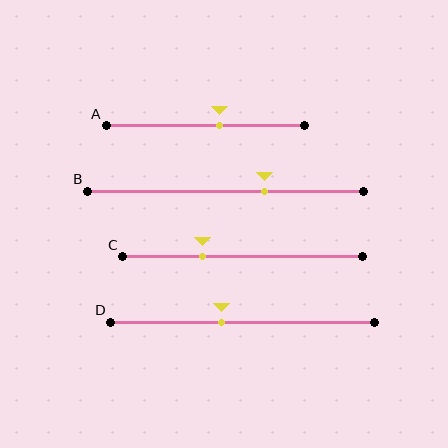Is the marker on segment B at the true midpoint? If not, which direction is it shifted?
No, the marker on segment B is shifted to the right by about 14% of the segment length.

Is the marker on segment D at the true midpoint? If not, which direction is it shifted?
No, the marker on segment D is shifted to the left by about 8% of the segment length.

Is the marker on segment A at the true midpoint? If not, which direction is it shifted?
No, the marker on segment A is shifted to the right by about 7% of the segment length.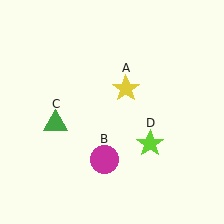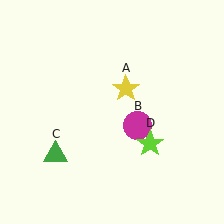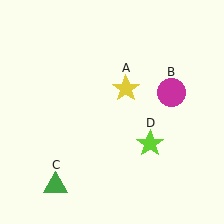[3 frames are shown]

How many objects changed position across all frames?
2 objects changed position: magenta circle (object B), green triangle (object C).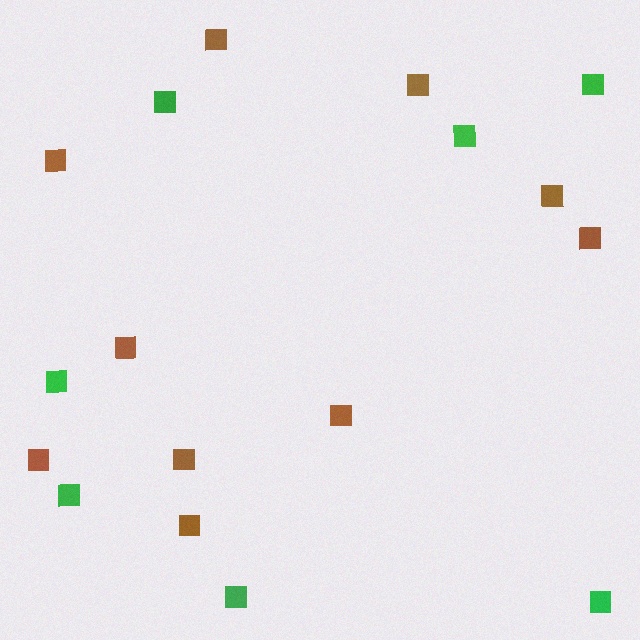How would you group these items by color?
There are 2 groups: one group of green squares (7) and one group of brown squares (10).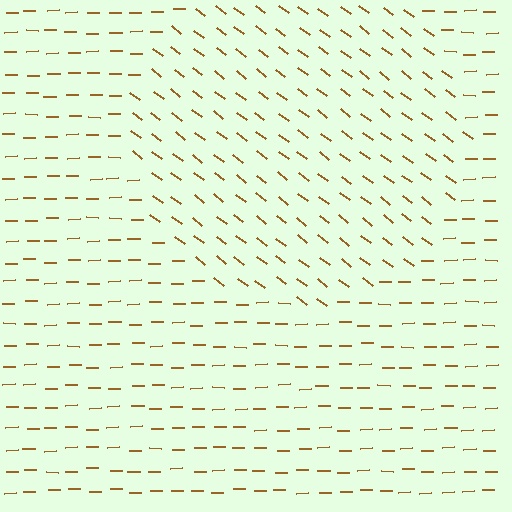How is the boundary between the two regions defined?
The boundary is defined purely by a change in line orientation (approximately 39 degrees difference). All lines are the same color and thickness.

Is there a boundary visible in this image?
Yes, there is a texture boundary formed by a change in line orientation.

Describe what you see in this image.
The image is filled with small brown line segments. A circle region in the image has lines oriented differently from the surrounding lines, creating a visible texture boundary.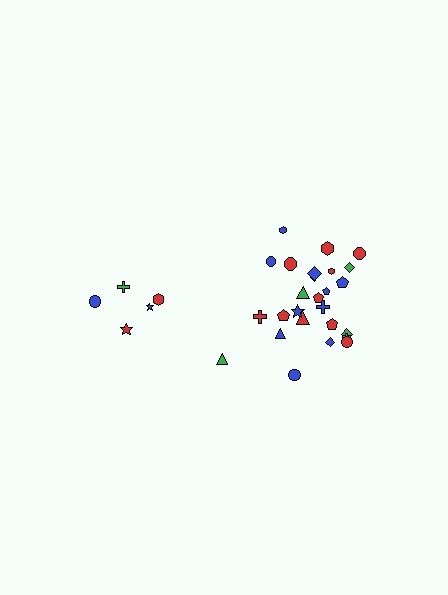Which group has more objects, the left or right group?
The right group.